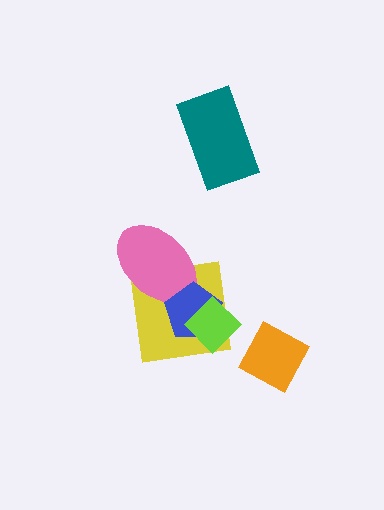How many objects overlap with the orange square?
0 objects overlap with the orange square.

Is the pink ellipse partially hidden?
Yes, it is partially covered by another shape.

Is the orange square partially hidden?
No, no other shape covers it.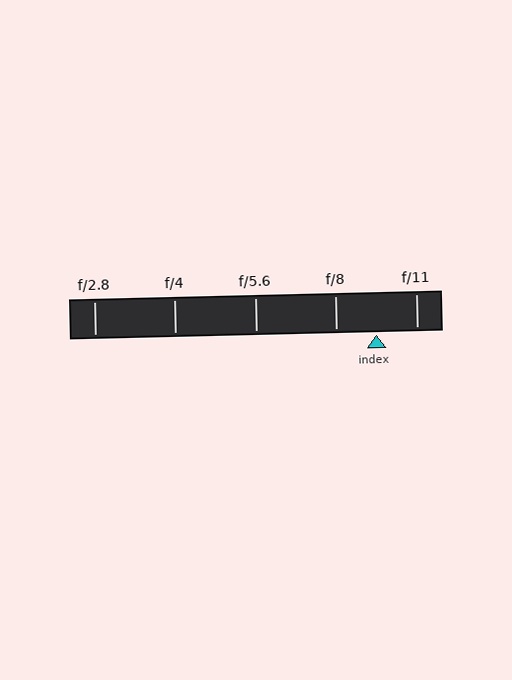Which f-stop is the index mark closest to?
The index mark is closest to f/8.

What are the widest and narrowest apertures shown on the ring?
The widest aperture shown is f/2.8 and the narrowest is f/11.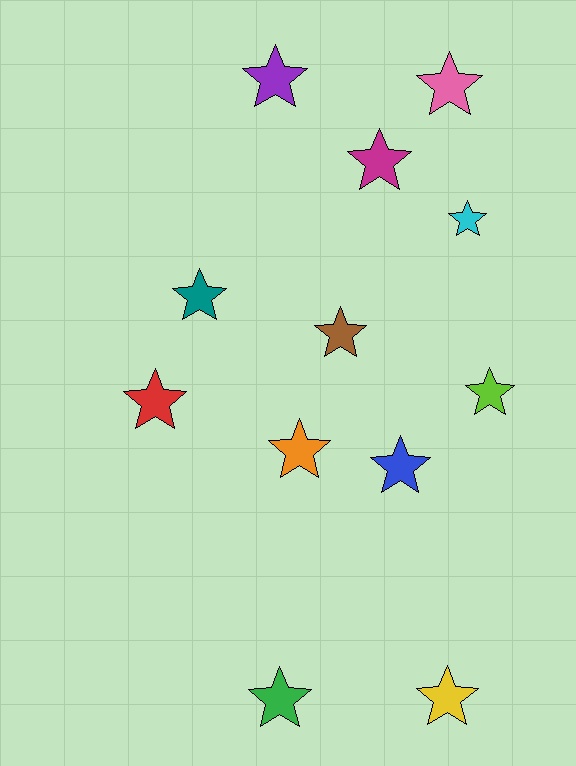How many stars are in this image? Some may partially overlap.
There are 12 stars.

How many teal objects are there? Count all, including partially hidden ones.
There is 1 teal object.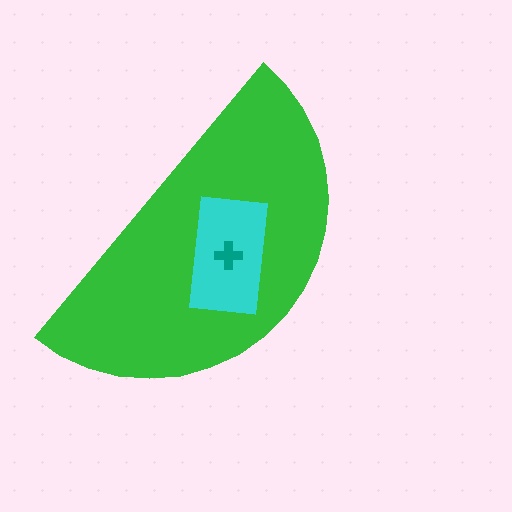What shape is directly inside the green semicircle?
The cyan rectangle.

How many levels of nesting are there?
3.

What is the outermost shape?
The green semicircle.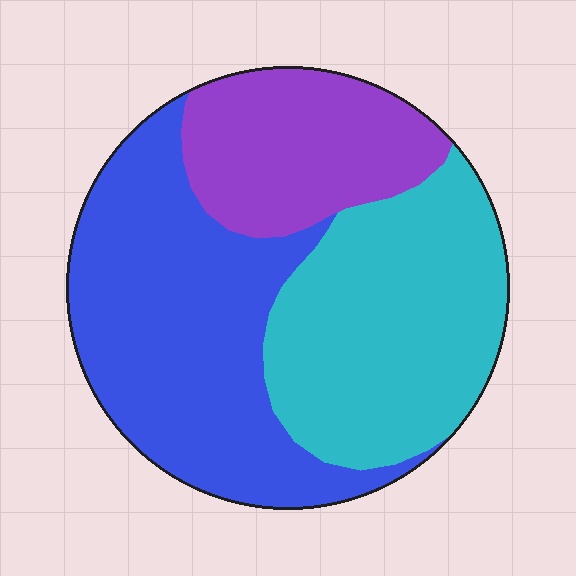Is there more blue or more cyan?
Blue.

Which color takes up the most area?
Blue, at roughly 40%.